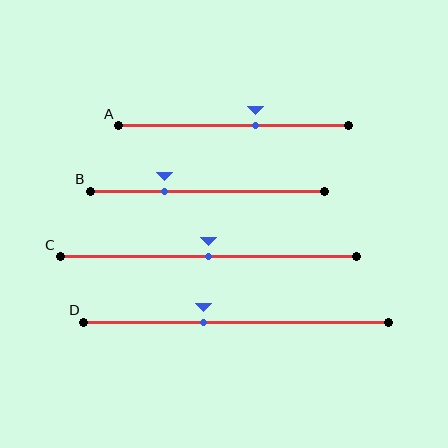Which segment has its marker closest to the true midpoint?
Segment C has its marker closest to the true midpoint.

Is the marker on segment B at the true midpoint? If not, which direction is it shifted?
No, the marker on segment B is shifted to the left by about 18% of the segment length.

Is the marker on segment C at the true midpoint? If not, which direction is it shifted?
Yes, the marker on segment C is at the true midpoint.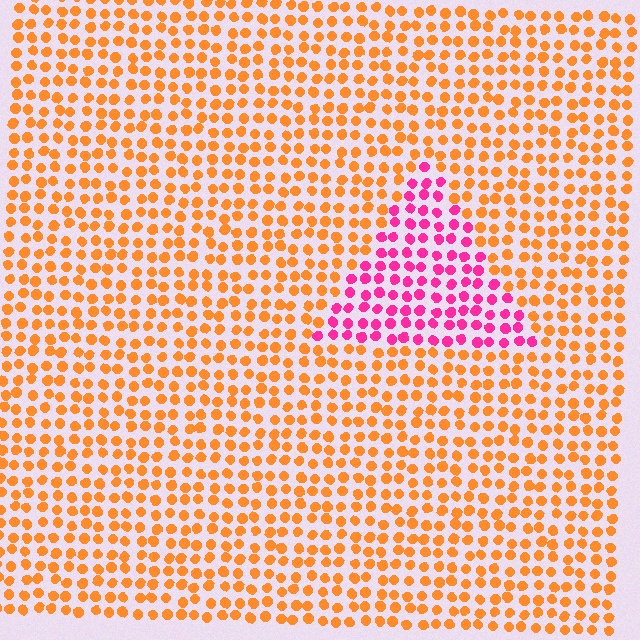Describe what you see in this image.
The image is filled with small orange elements in a uniform arrangement. A triangle-shaped region is visible where the elements are tinted to a slightly different hue, forming a subtle color boundary.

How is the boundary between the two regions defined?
The boundary is defined purely by a slight shift in hue (about 61 degrees). Spacing, size, and orientation are identical on both sides.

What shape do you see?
I see a triangle.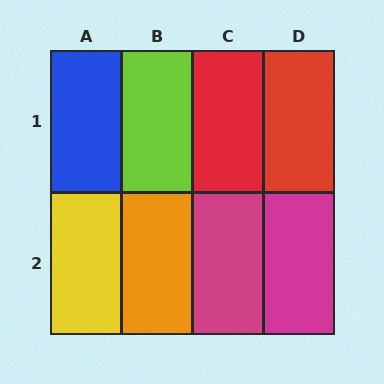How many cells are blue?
1 cell is blue.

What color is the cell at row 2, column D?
Magenta.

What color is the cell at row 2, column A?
Yellow.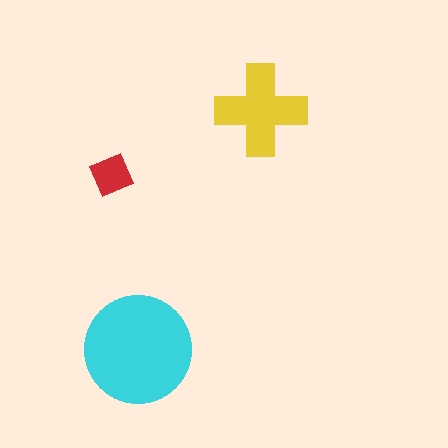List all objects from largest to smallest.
The cyan circle, the yellow cross, the red diamond.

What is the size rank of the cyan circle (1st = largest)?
1st.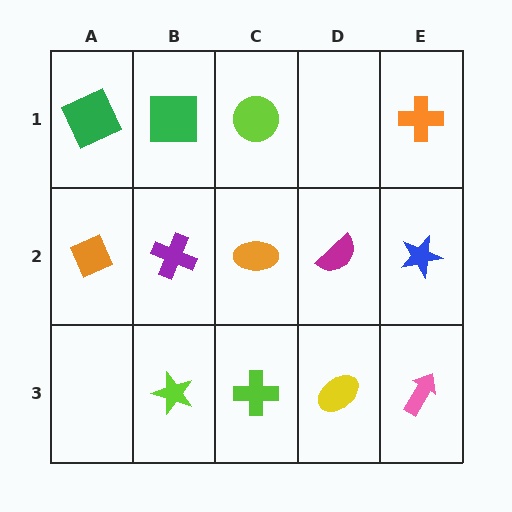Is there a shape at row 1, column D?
No, that cell is empty.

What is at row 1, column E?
An orange cross.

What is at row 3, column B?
A lime star.